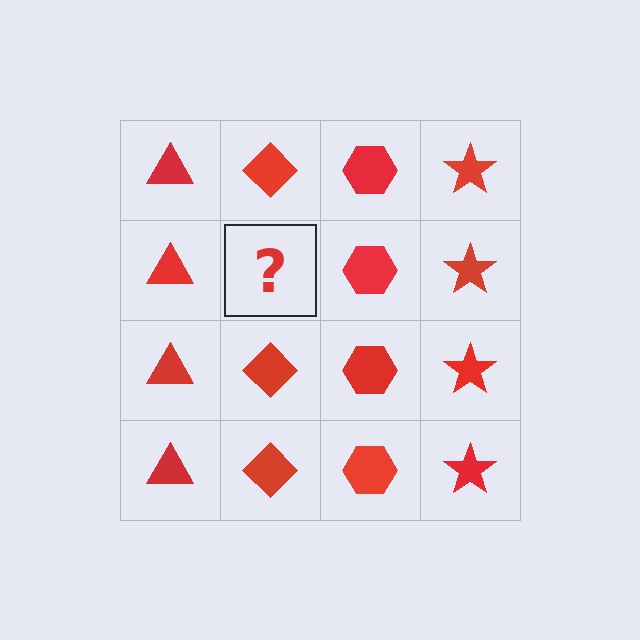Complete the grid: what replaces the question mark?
The question mark should be replaced with a red diamond.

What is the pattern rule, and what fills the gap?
The rule is that each column has a consistent shape. The gap should be filled with a red diamond.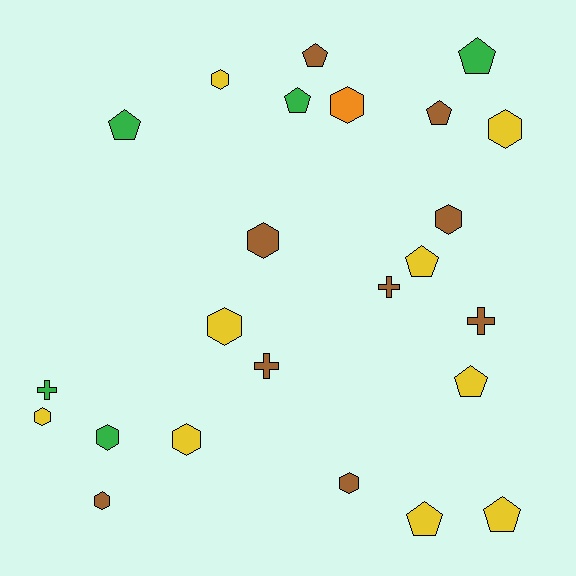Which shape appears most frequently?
Hexagon, with 11 objects.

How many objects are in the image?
There are 24 objects.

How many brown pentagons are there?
There are 2 brown pentagons.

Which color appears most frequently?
Yellow, with 9 objects.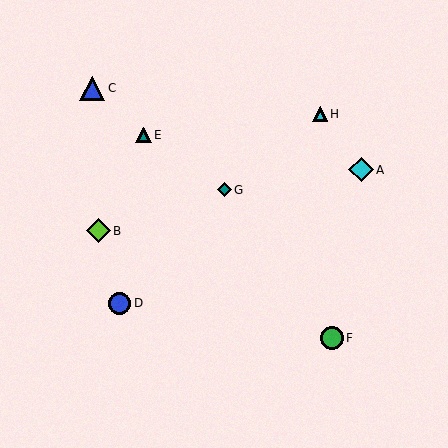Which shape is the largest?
The blue triangle (labeled C) is the largest.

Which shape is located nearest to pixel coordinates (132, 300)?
The blue circle (labeled D) at (120, 303) is nearest to that location.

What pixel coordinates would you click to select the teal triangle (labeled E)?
Click at (143, 135) to select the teal triangle E.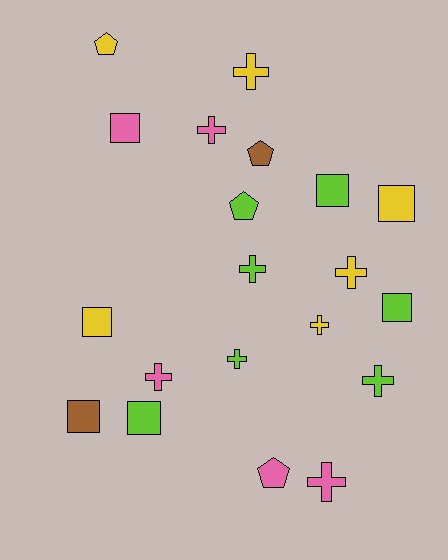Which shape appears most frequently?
Cross, with 9 objects.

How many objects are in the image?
There are 20 objects.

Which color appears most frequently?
Lime, with 7 objects.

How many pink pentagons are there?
There is 1 pink pentagon.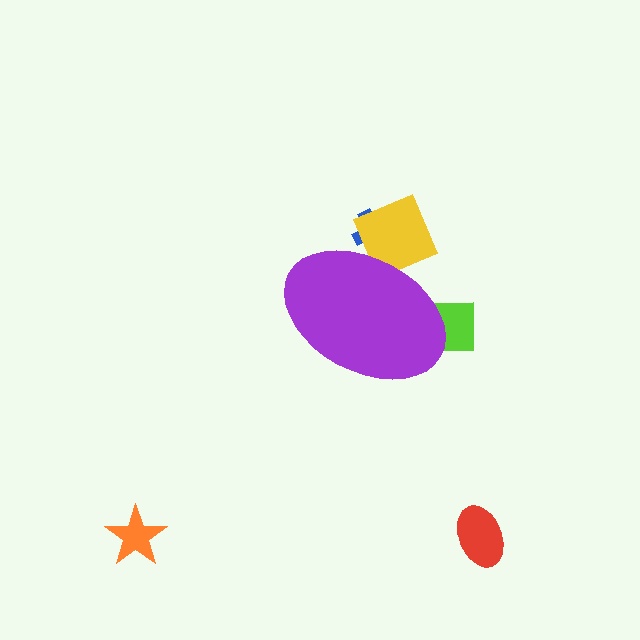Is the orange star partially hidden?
No, the orange star is fully visible.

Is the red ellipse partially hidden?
No, the red ellipse is fully visible.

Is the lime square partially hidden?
Yes, the lime square is partially hidden behind the purple ellipse.